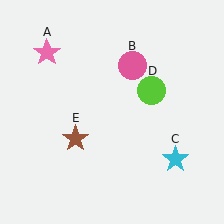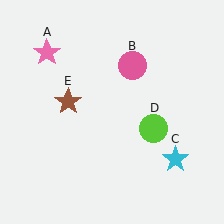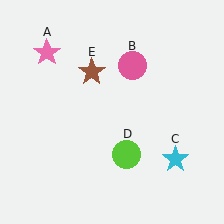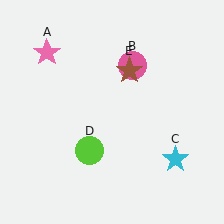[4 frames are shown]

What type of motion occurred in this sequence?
The lime circle (object D), brown star (object E) rotated clockwise around the center of the scene.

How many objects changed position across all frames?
2 objects changed position: lime circle (object D), brown star (object E).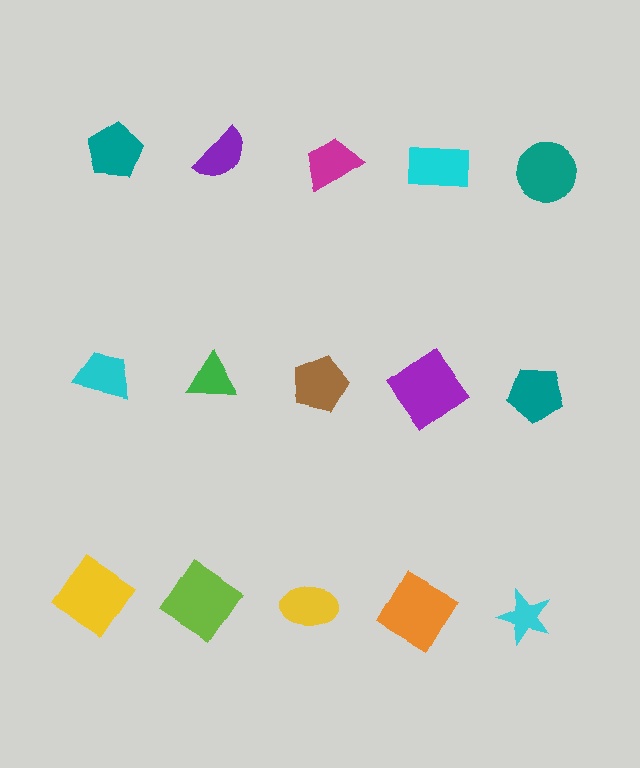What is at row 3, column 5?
A cyan star.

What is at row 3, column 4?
An orange square.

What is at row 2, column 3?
A brown pentagon.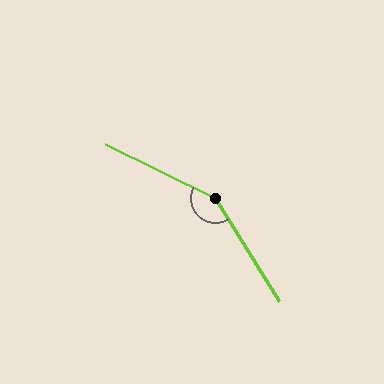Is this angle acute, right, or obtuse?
It is obtuse.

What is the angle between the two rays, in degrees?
Approximately 148 degrees.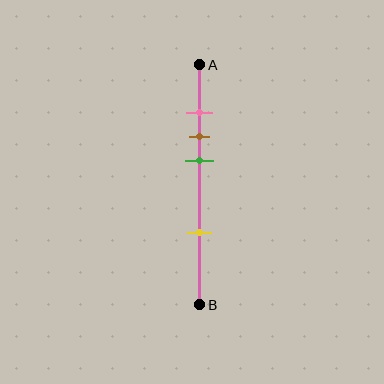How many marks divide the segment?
There are 4 marks dividing the segment.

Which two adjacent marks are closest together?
The pink and brown marks are the closest adjacent pair.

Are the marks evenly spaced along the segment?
No, the marks are not evenly spaced.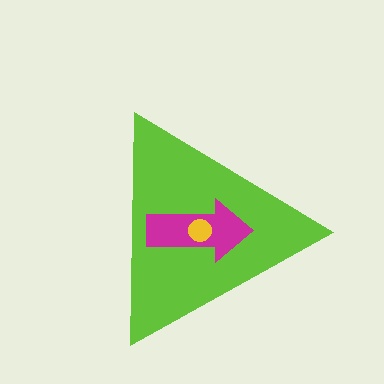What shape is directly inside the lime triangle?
The magenta arrow.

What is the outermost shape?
The lime triangle.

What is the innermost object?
The yellow circle.